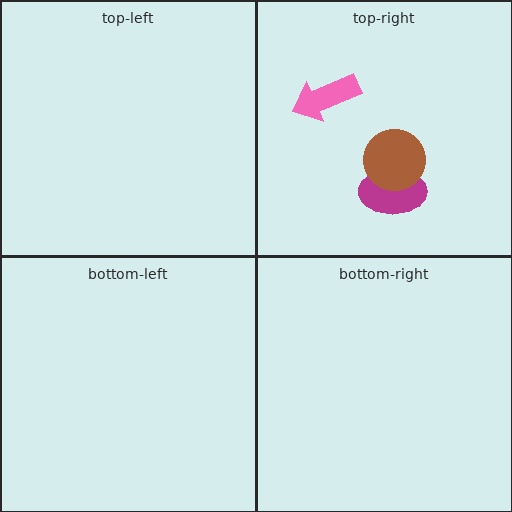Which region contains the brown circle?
The top-right region.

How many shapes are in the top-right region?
3.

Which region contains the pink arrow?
The top-right region.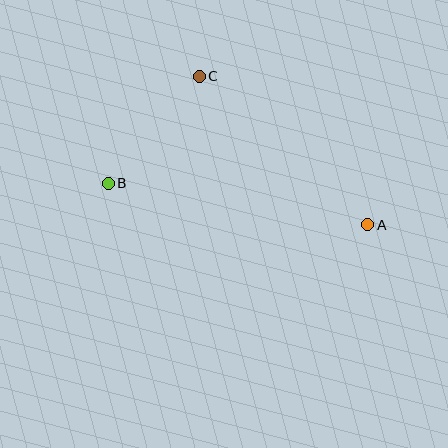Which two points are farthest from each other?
Points A and B are farthest from each other.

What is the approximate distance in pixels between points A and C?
The distance between A and C is approximately 224 pixels.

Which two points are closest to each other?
Points B and C are closest to each other.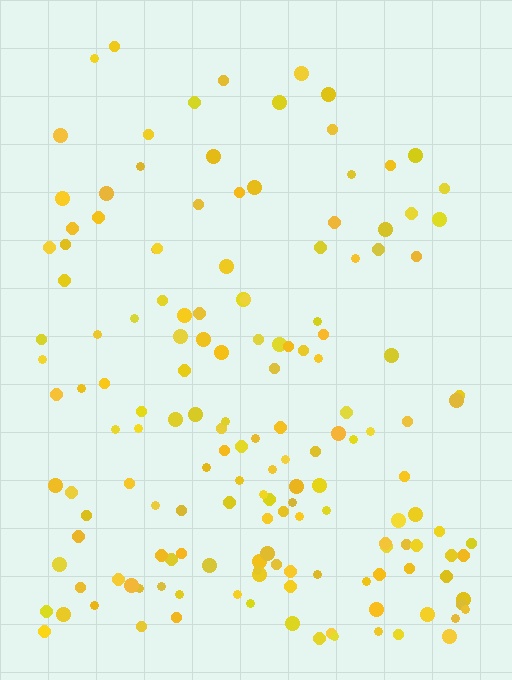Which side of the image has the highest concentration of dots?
The bottom.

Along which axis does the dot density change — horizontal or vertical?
Vertical.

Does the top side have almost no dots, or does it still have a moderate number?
Still a moderate number, just noticeably fewer than the bottom.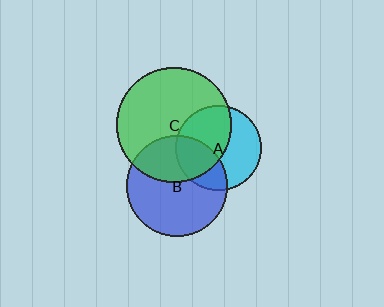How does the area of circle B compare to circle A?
Approximately 1.4 times.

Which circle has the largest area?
Circle C (green).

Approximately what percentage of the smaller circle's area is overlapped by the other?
Approximately 35%.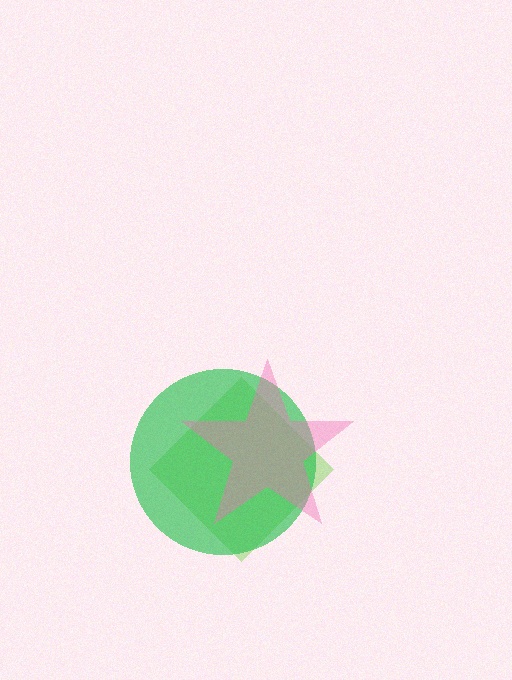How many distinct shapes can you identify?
There are 3 distinct shapes: a lime diamond, a green circle, a pink star.